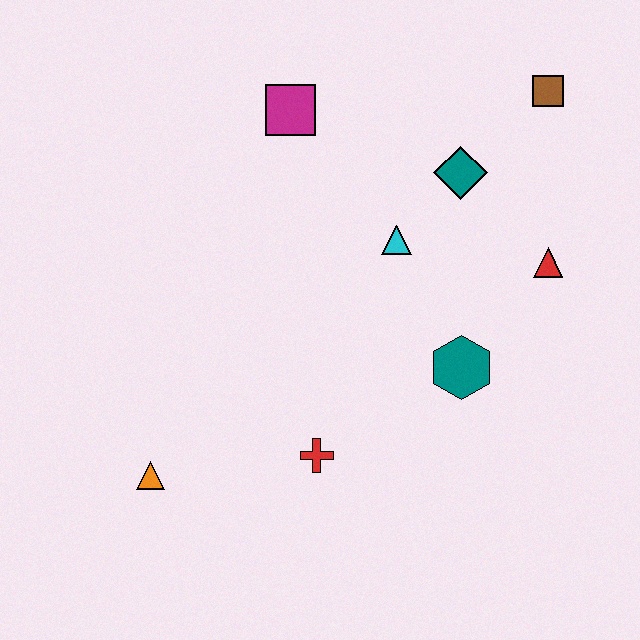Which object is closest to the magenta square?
The cyan triangle is closest to the magenta square.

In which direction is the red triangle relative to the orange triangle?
The red triangle is to the right of the orange triangle.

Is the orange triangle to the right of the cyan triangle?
No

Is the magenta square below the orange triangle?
No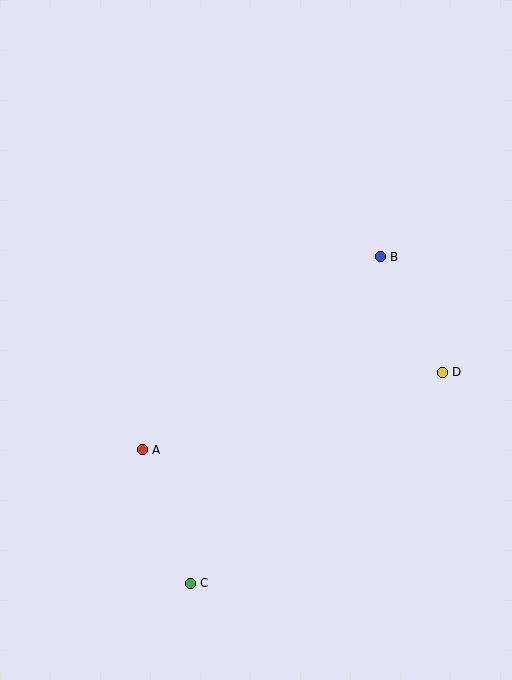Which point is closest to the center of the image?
Point B at (380, 257) is closest to the center.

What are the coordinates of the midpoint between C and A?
The midpoint between C and A is at (166, 516).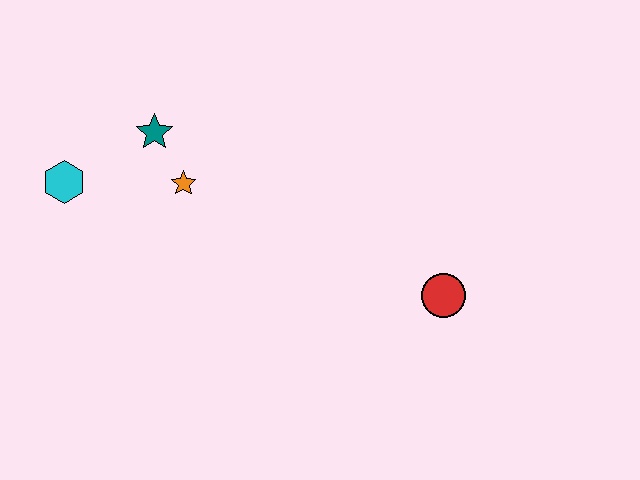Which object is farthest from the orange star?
The red circle is farthest from the orange star.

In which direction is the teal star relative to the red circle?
The teal star is to the left of the red circle.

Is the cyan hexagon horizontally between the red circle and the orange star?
No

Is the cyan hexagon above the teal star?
No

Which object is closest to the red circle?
The orange star is closest to the red circle.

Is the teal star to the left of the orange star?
Yes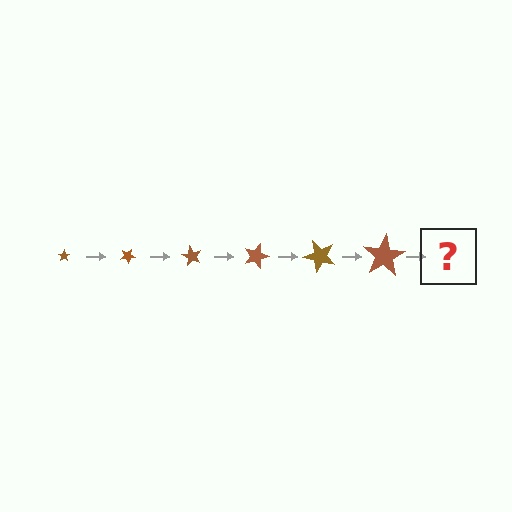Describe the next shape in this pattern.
It should be a star, larger than the previous one and rotated 180 degrees from the start.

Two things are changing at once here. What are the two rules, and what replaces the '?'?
The two rules are that the star grows larger each step and it rotates 30 degrees each step. The '?' should be a star, larger than the previous one and rotated 180 degrees from the start.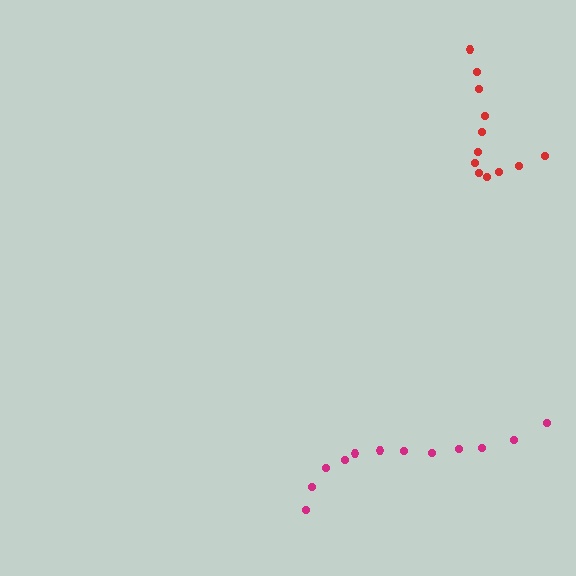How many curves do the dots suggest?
There are 2 distinct paths.